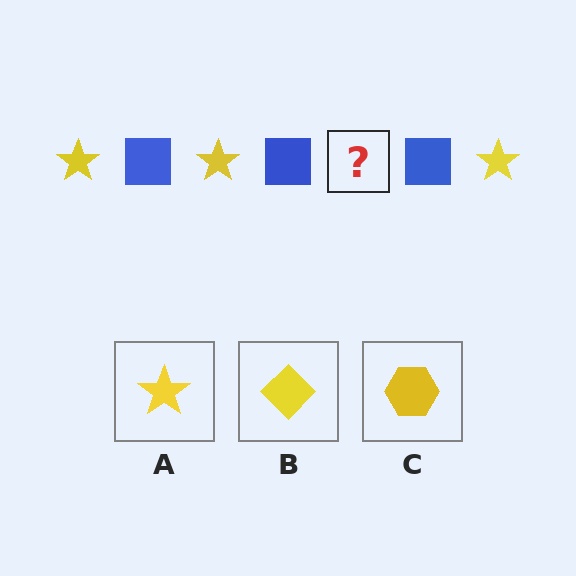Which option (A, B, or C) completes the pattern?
A.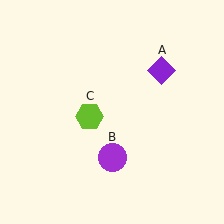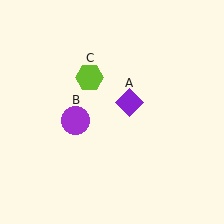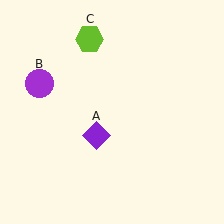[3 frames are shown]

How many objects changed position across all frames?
3 objects changed position: purple diamond (object A), purple circle (object B), lime hexagon (object C).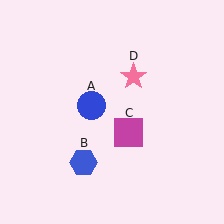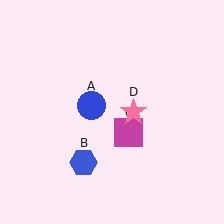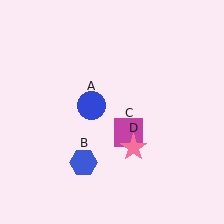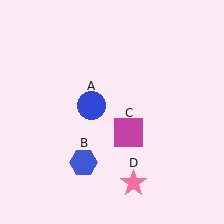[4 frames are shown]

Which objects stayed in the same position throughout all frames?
Blue circle (object A) and blue hexagon (object B) and magenta square (object C) remained stationary.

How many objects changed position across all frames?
1 object changed position: pink star (object D).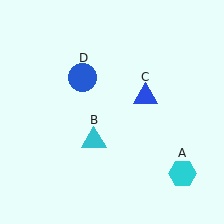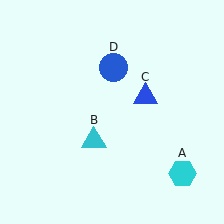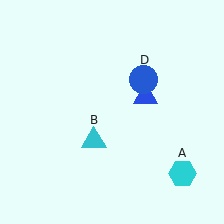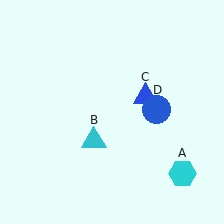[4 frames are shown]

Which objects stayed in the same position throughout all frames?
Cyan hexagon (object A) and cyan triangle (object B) and blue triangle (object C) remained stationary.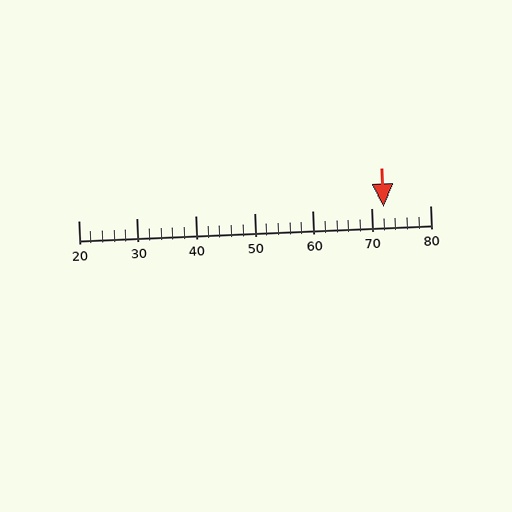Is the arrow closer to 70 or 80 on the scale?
The arrow is closer to 70.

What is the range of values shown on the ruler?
The ruler shows values from 20 to 80.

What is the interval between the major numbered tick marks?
The major tick marks are spaced 10 units apart.